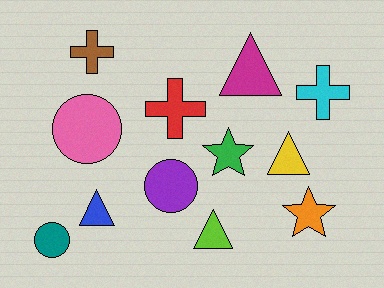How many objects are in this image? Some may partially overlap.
There are 12 objects.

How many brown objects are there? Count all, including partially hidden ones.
There is 1 brown object.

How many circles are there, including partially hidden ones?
There are 3 circles.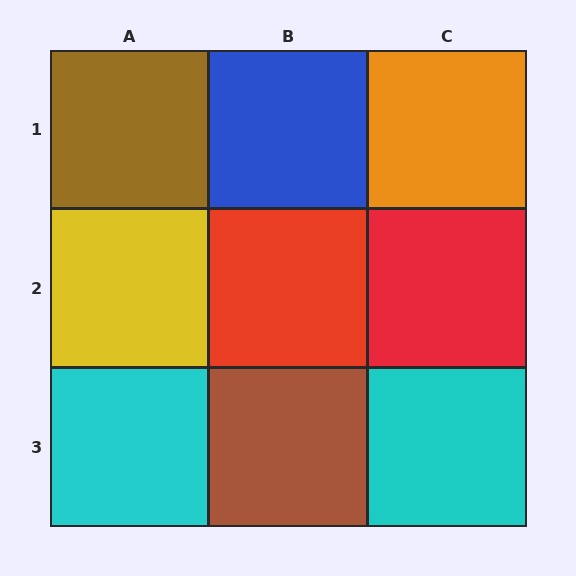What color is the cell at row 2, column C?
Red.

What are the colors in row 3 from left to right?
Cyan, brown, cyan.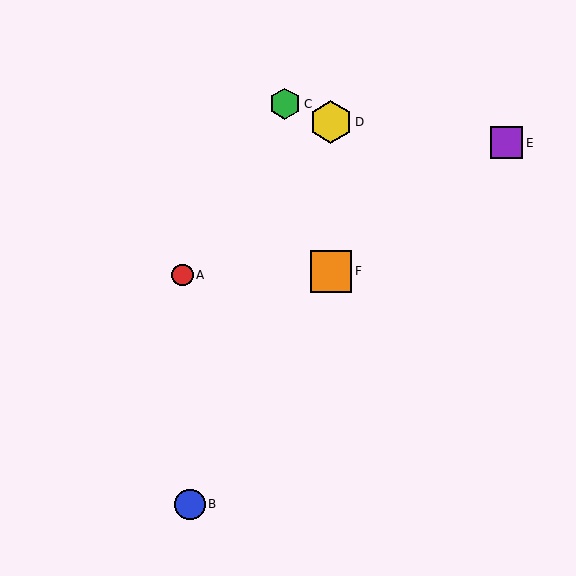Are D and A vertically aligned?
No, D is at x≈331 and A is at x≈183.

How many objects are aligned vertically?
2 objects (D, F) are aligned vertically.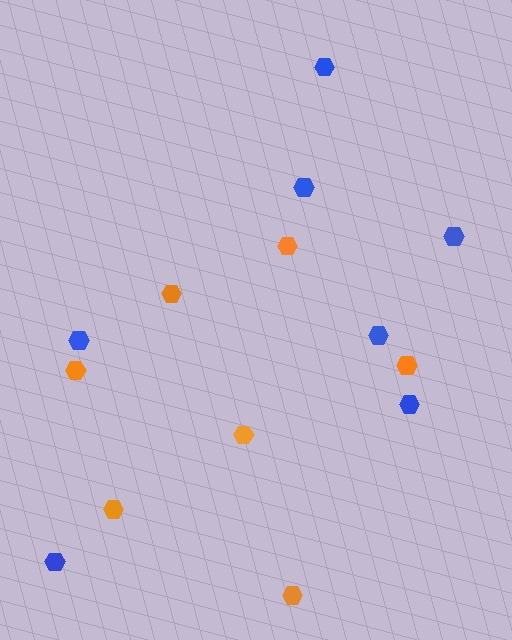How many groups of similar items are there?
There are 2 groups: one group of blue hexagons (7) and one group of orange hexagons (7).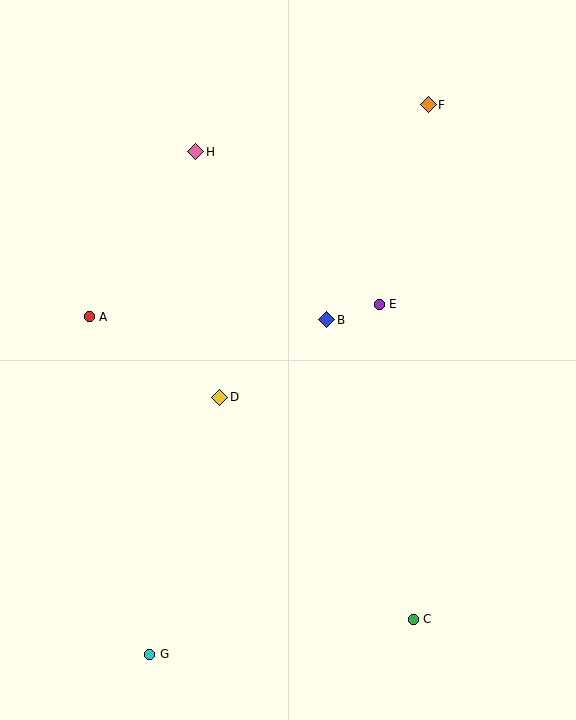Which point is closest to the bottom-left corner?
Point G is closest to the bottom-left corner.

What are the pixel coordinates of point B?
Point B is at (327, 320).